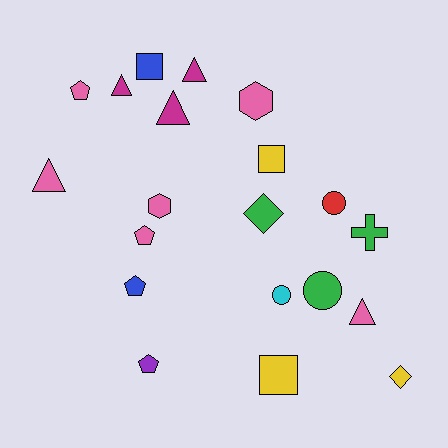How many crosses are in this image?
There is 1 cross.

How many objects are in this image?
There are 20 objects.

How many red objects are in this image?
There is 1 red object.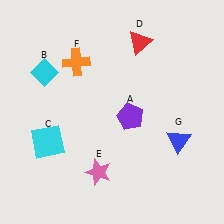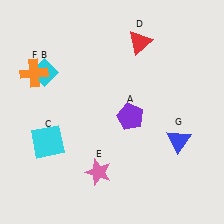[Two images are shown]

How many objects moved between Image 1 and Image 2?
1 object moved between the two images.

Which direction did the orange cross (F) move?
The orange cross (F) moved left.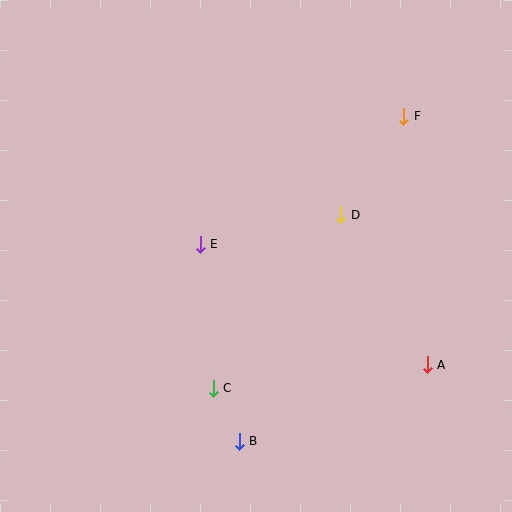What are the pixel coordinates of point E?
Point E is at (200, 244).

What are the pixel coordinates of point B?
Point B is at (239, 441).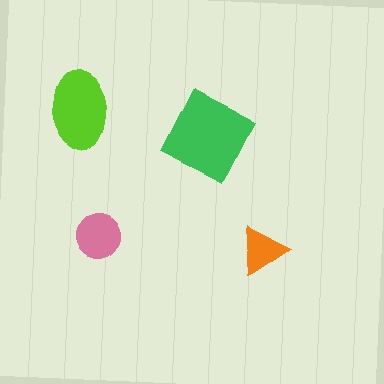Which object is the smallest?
The orange triangle.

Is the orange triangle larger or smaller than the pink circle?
Smaller.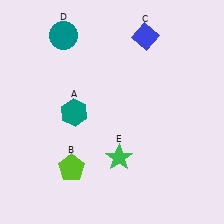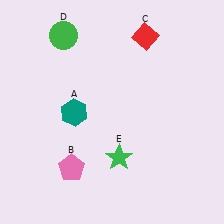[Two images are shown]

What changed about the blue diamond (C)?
In Image 1, C is blue. In Image 2, it changed to red.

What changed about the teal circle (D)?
In Image 1, D is teal. In Image 2, it changed to green.